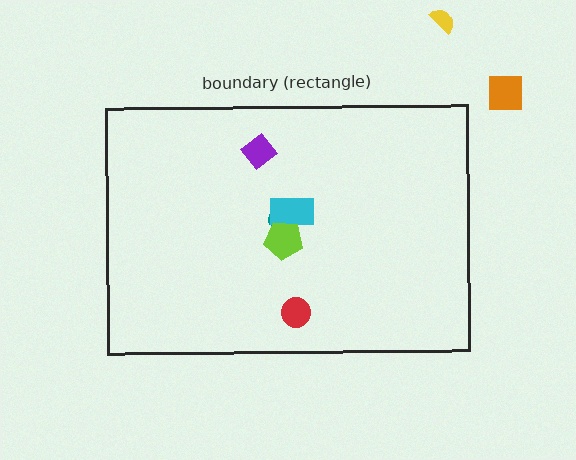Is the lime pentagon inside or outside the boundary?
Inside.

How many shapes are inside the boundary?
5 inside, 2 outside.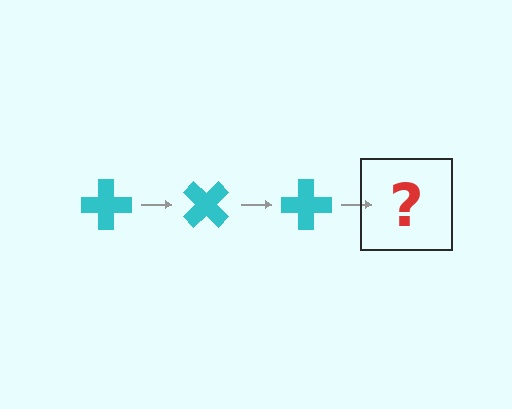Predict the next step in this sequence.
The next step is a cyan cross rotated 135 degrees.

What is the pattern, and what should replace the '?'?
The pattern is that the cross rotates 45 degrees each step. The '?' should be a cyan cross rotated 135 degrees.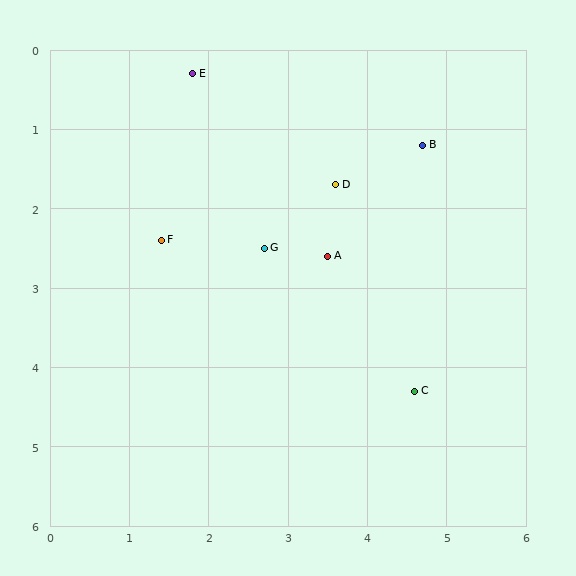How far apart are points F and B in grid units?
Points F and B are about 3.5 grid units apart.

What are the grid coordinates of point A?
Point A is at approximately (3.5, 2.6).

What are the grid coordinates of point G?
Point G is at approximately (2.7, 2.5).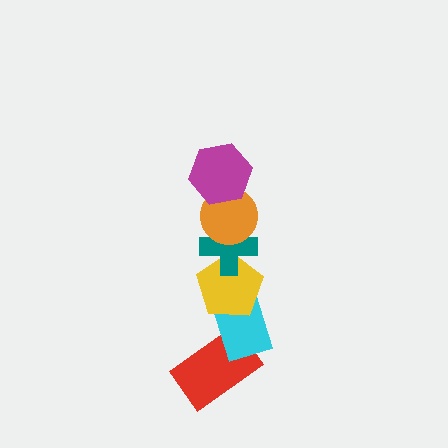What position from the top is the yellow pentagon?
The yellow pentagon is 4th from the top.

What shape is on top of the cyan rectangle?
The yellow pentagon is on top of the cyan rectangle.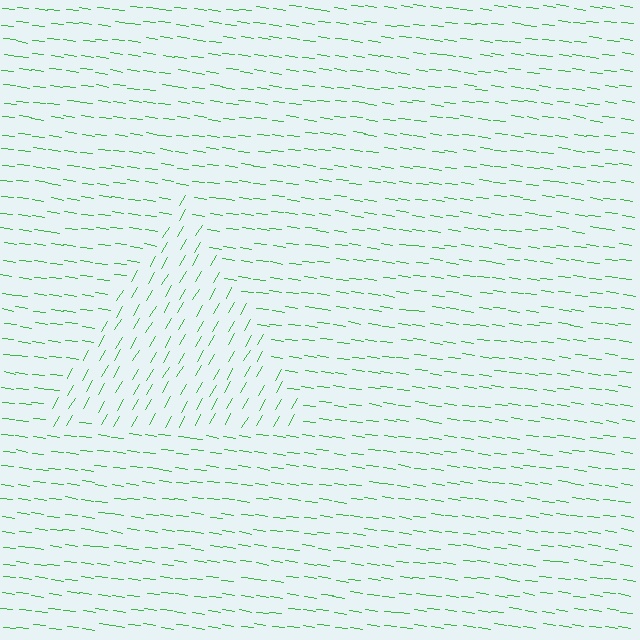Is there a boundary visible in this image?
Yes, there is a texture boundary formed by a change in line orientation.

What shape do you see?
I see a triangle.